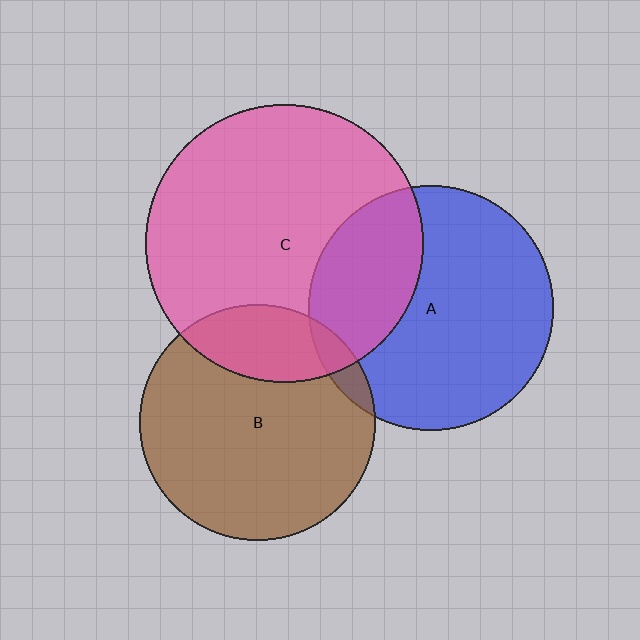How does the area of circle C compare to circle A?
Approximately 1.3 times.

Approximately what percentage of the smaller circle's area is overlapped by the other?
Approximately 5%.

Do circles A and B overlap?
Yes.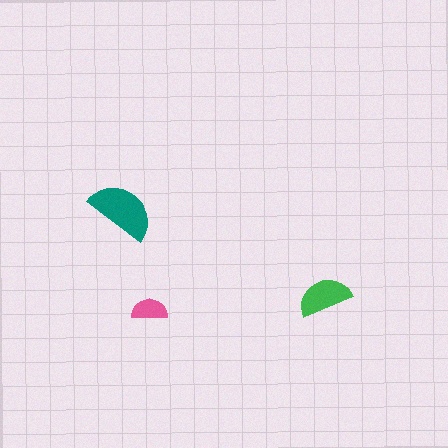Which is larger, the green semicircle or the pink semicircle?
The green one.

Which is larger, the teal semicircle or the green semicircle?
The teal one.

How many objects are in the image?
There are 3 objects in the image.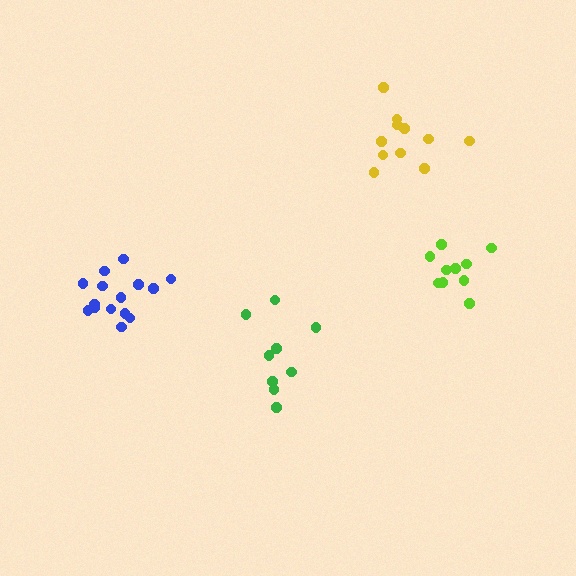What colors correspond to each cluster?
The clusters are colored: yellow, green, lime, blue.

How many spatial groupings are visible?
There are 4 spatial groupings.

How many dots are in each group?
Group 1: 11 dots, Group 2: 9 dots, Group 3: 10 dots, Group 4: 15 dots (45 total).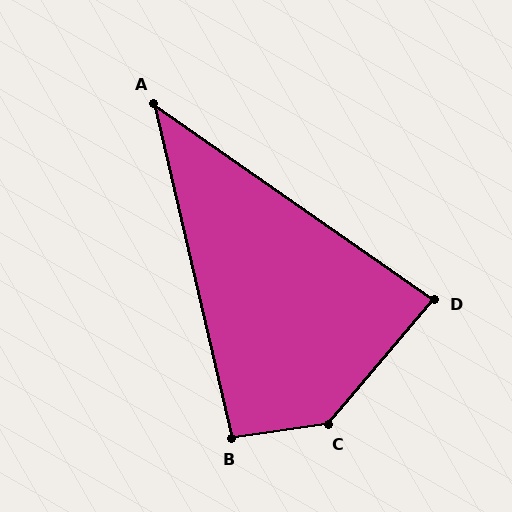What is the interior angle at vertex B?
Approximately 95 degrees (obtuse).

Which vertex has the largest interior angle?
C, at approximately 138 degrees.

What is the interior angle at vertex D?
Approximately 85 degrees (acute).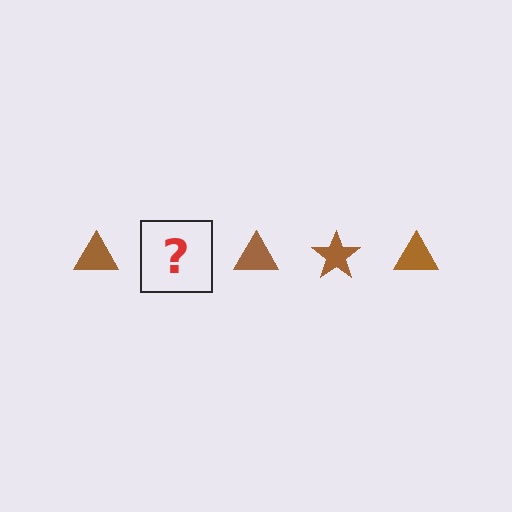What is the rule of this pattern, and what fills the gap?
The rule is that the pattern cycles through triangle, star shapes in brown. The gap should be filled with a brown star.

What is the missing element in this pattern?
The missing element is a brown star.